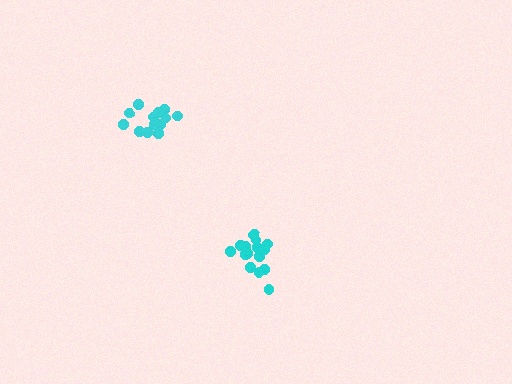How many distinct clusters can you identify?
There are 2 distinct clusters.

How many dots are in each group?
Group 1: 14 dots, Group 2: 15 dots (29 total).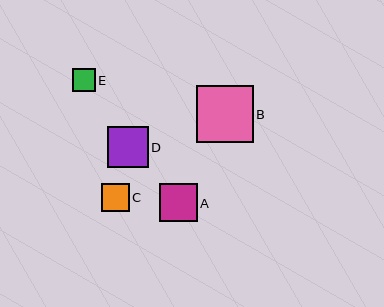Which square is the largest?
Square B is the largest with a size of approximately 57 pixels.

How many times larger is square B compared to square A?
Square B is approximately 1.5 times the size of square A.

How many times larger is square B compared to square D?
Square B is approximately 1.4 times the size of square D.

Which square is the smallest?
Square E is the smallest with a size of approximately 23 pixels.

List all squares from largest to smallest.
From largest to smallest: B, D, A, C, E.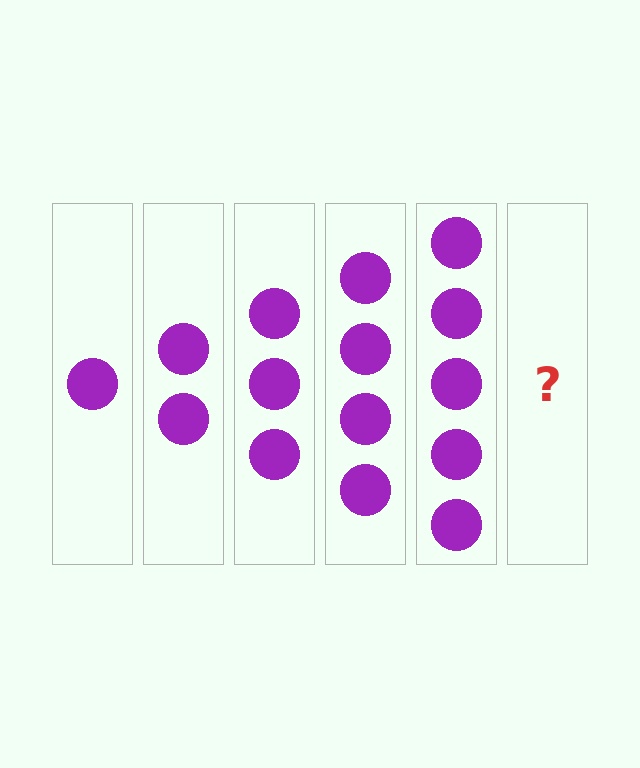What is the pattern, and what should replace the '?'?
The pattern is that each step adds one more circle. The '?' should be 6 circles.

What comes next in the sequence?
The next element should be 6 circles.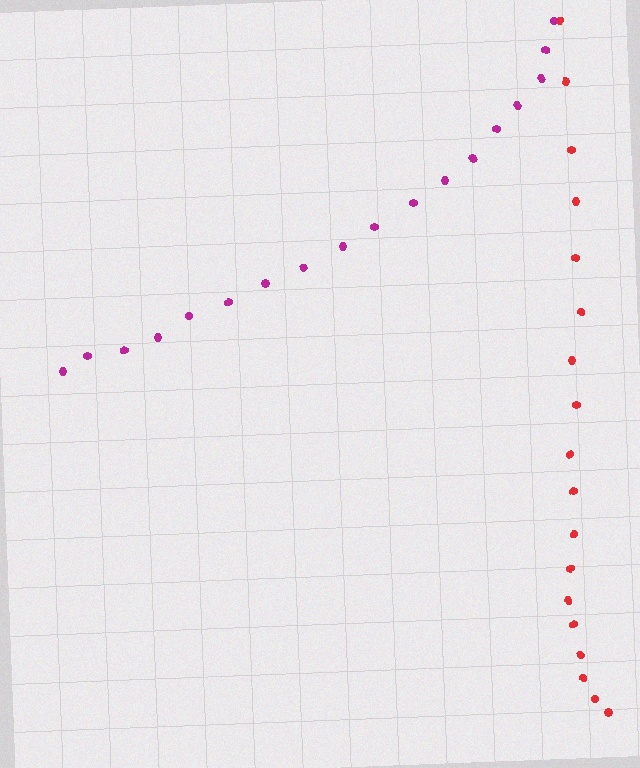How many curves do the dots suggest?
There are 2 distinct paths.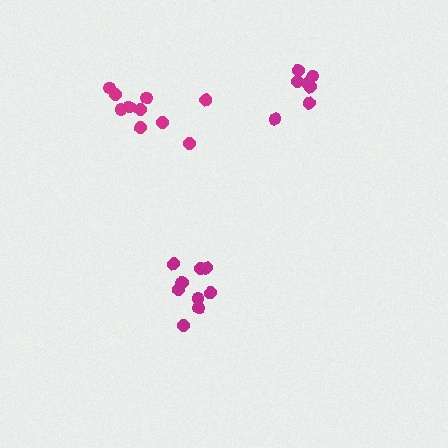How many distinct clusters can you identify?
There are 3 distinct clusters.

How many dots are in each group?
Group 1: 10 dots, Group 2: 10 dots, Group 3: 7 dots (27 total).